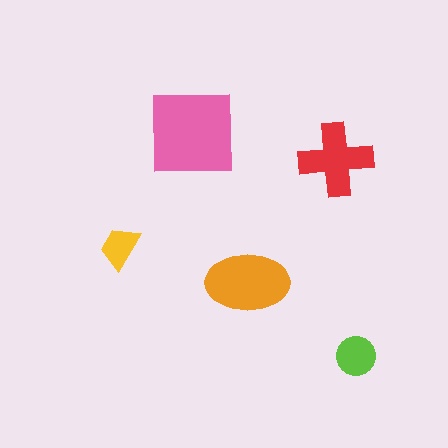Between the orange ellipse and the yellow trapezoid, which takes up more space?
The orange ellipse.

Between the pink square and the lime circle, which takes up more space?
The pink square.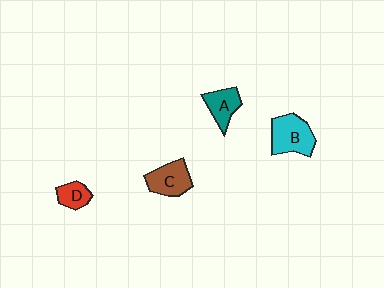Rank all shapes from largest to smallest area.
From largest to smallest: B (cyan), C (brown), A (teal), D (red).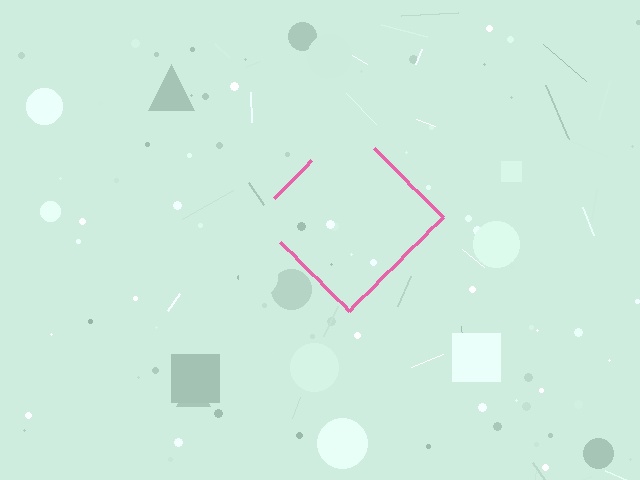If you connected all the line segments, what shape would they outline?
They would outline a diamond.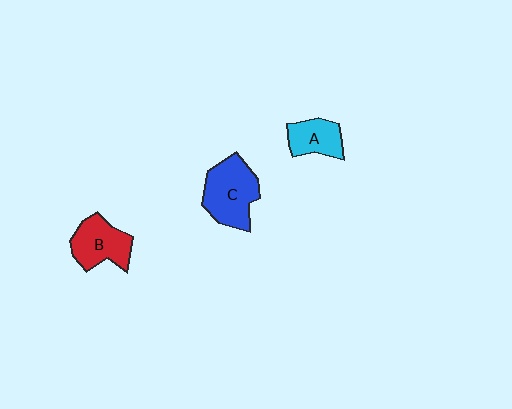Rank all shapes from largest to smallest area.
From largest to smallest: C (blue), B (red), A (cyan).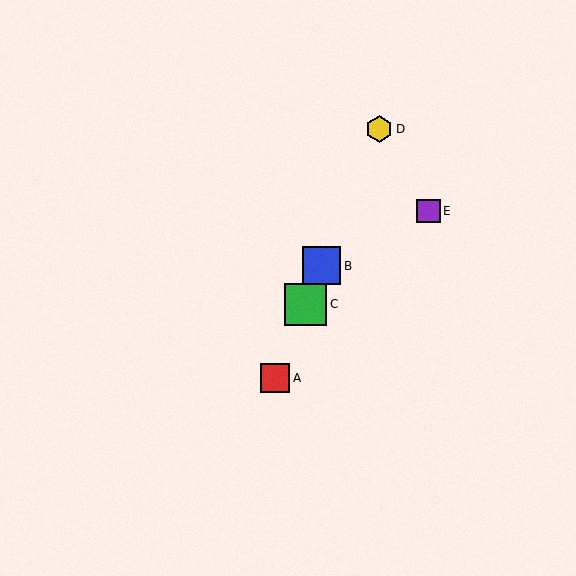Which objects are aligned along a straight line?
Objects A, B, C, D are aligned along a straight line.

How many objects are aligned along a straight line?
4 objects (A, B, C, D) are aligned along a straight line.